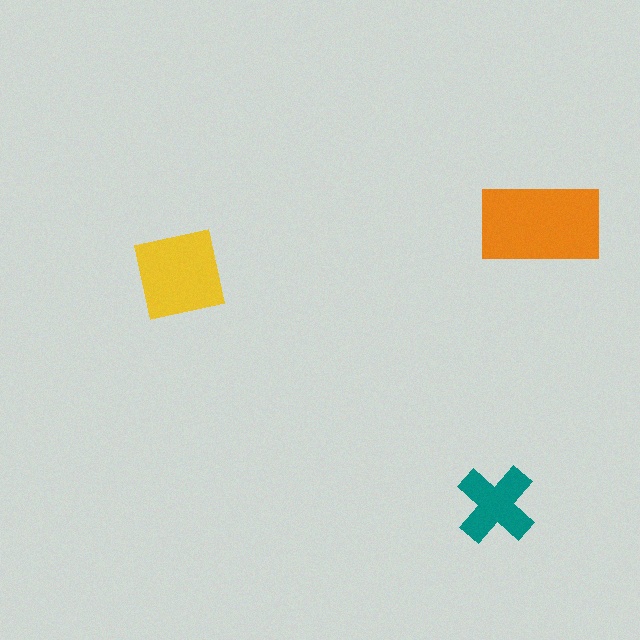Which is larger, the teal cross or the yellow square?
The yellow square.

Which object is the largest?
The orange rectangle.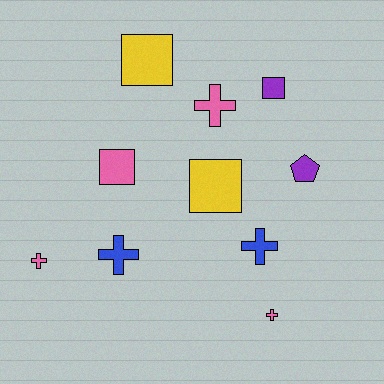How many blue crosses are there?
There are 2 blue crosses.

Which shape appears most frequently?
Cross, with 5 objects.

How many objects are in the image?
There are 10 objects.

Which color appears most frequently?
Pink, with 4 objects.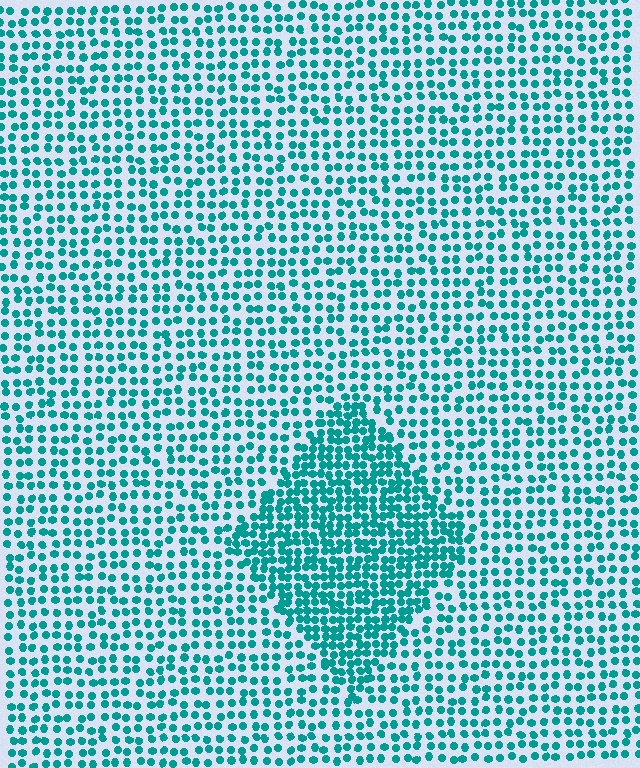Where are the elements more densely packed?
The elements are more densely packed inside the diamond boundary.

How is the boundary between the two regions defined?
The boundary is defined by a change in element density (approximately 1.8x ratio). All elements are the same color, size, and shape.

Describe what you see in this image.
The image contains small teal elements arranged at two different densities. A diamond-shaped region is visible where the elements are more densely packed than the surrounding area.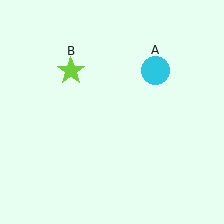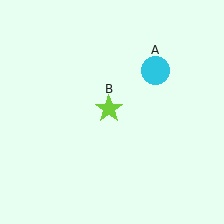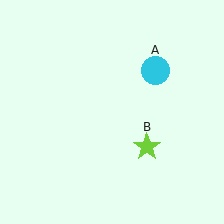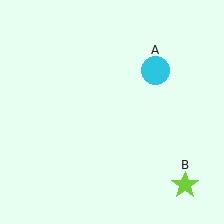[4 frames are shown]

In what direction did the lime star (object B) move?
The lime star (object B) moved down and to the right.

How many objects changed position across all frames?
1 object changed position: lime star (object B).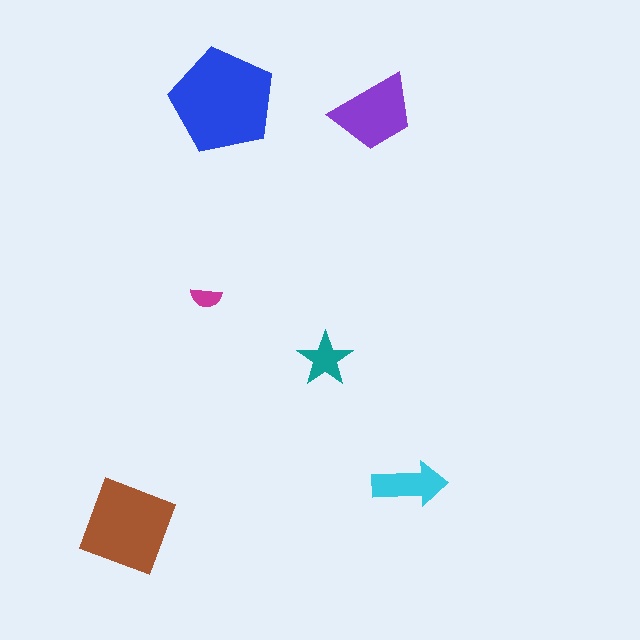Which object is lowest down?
The brown diamond is bottommost.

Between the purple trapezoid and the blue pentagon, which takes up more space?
The blue pentagon.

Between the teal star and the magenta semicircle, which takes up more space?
The teal star.